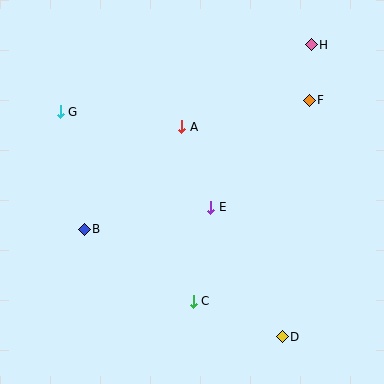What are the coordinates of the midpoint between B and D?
The midpoint between B and D is at (183, 283).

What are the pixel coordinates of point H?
Point H is at (312, 45).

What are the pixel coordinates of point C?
Point C is at (193, 301).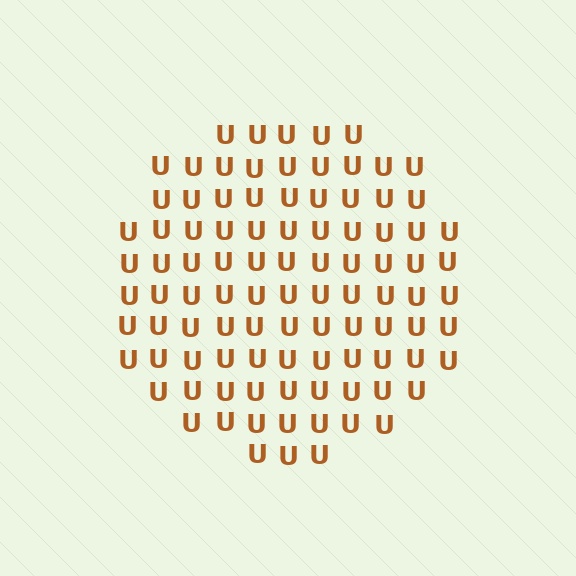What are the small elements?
The small elements are letter U's.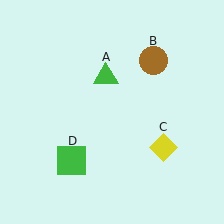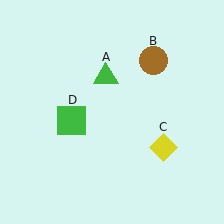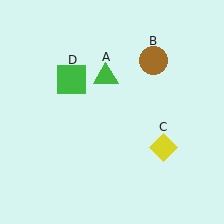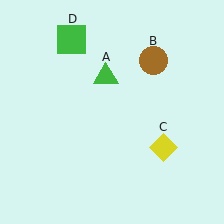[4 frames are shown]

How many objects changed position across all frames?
1 object changed position: green square (object D).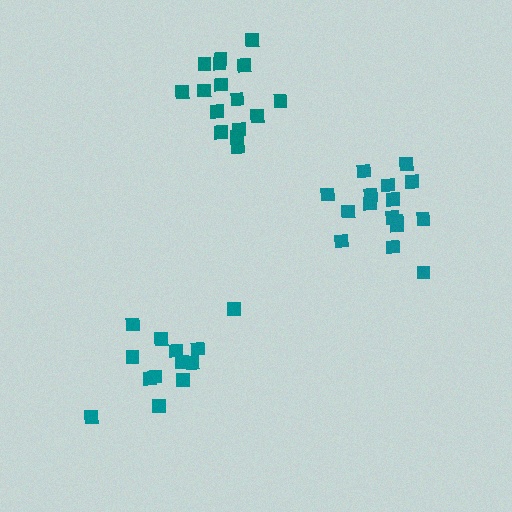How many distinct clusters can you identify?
There are 3 distinct clusters.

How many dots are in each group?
Group 1: 16 dots, Group 2: 16 dots, Group 3: 13 dots (45 total).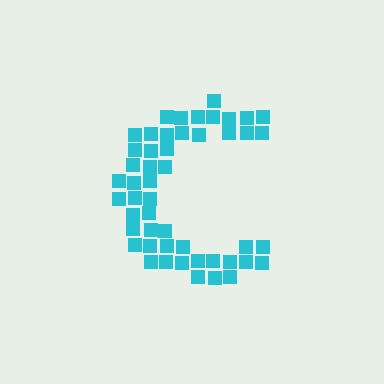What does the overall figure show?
The overall figure shows the letter C.